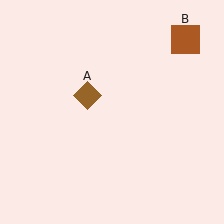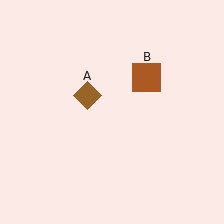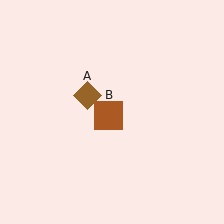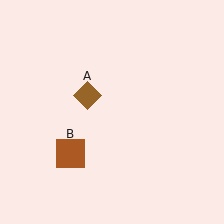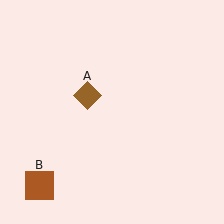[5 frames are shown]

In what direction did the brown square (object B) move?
The brown square (object B) moved down and to the left.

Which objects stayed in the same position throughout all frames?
Brown diamond (object A) remained stationary.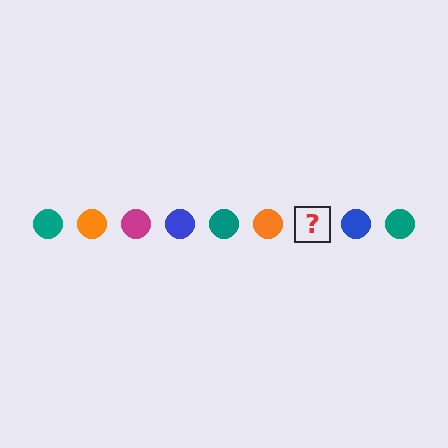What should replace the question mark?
The question mark should be replaced with a magenta circle.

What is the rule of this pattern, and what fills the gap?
The rule is that the pattern cycles through teal, orange, magenta, blue circles. The gap should be filled with a magenta circle.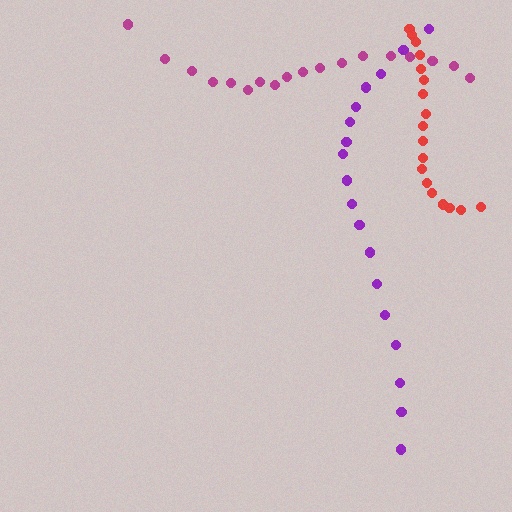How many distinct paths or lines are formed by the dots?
There are 3 distinct paths.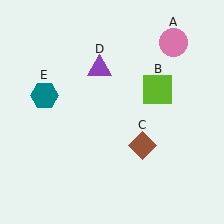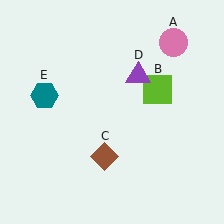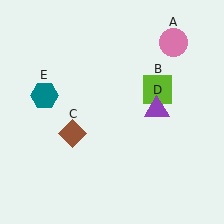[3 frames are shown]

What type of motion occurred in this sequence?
The brown diamond (object C), purple triangle (object D) rotated clockwise around the center of the scene.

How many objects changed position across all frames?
2 objects changed position: brown diamond (object C), purple triangle (object D).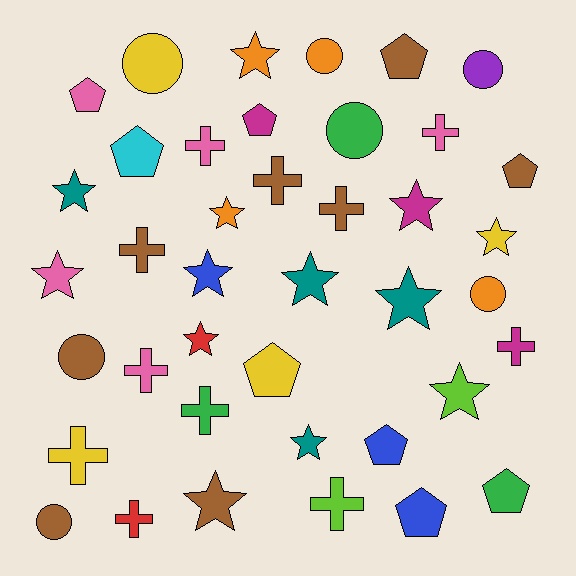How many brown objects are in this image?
There are 8 brown objects.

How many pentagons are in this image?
There are 9 pentagons.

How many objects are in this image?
There are 40 objects.